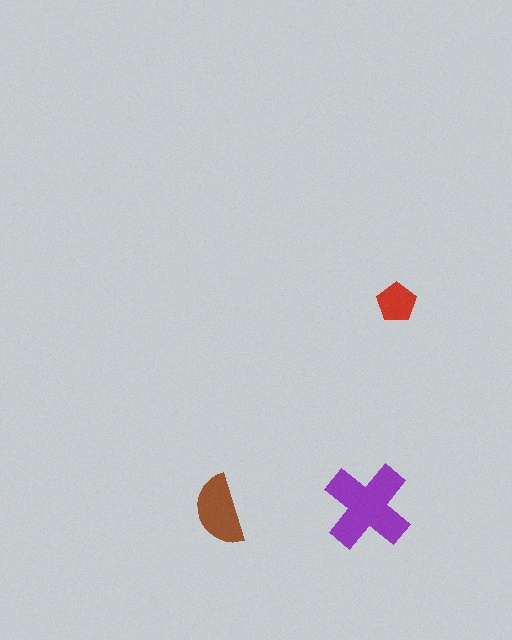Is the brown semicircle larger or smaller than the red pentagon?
Larger.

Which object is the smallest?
The red pentagon.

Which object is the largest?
The purple cross.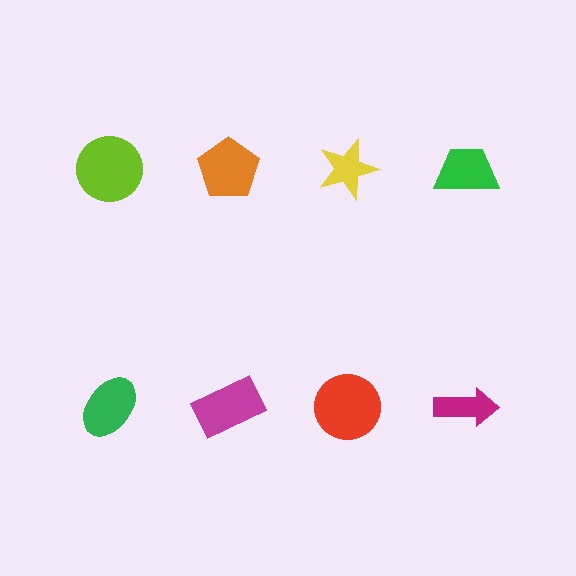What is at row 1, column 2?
An orange pentagon.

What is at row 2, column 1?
A green ellipse.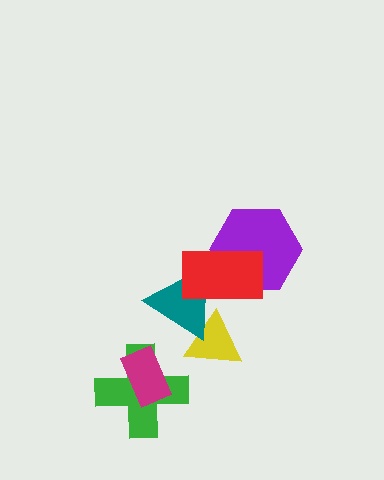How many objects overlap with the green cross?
1 object overlaps with the green cross.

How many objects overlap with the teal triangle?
2 objects overlap with the teal triangle.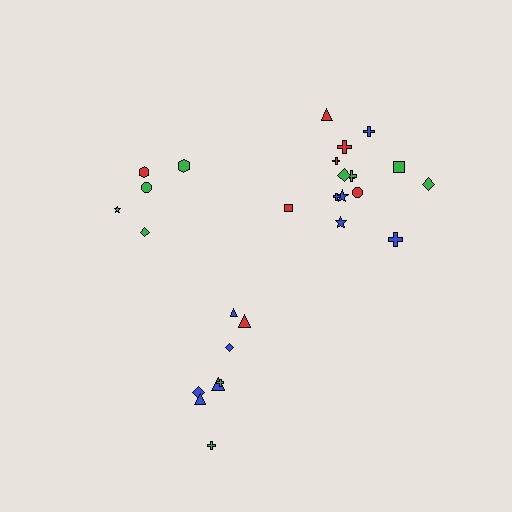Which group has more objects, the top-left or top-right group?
The top-right group.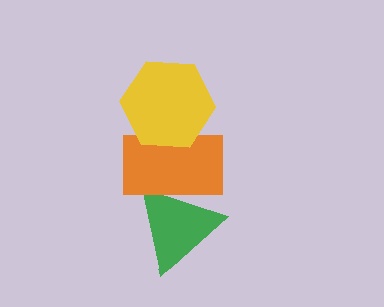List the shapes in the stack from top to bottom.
From top to bottom: the yellow hexagon, the orange rectangle, the green triangle.